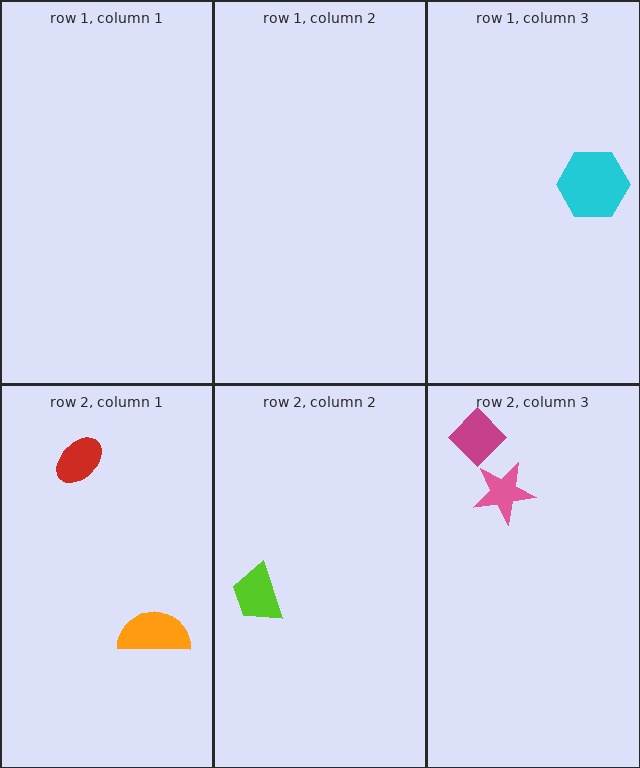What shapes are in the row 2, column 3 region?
The pink star, the magenta diamond.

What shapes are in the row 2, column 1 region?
The red ellipse, the orange semicircle.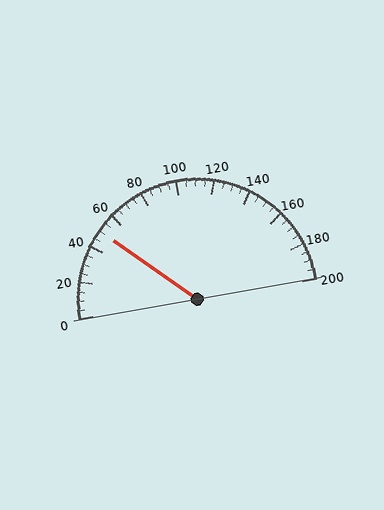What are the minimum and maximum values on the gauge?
The gauge ranges from 0 to 200.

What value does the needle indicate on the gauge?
The needle indicates approximately 50.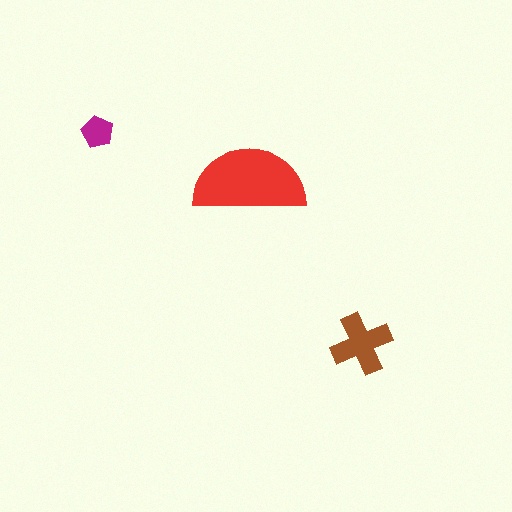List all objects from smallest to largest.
The magenta pentagon, the brown cross, the red semicircle.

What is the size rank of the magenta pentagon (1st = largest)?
3rd.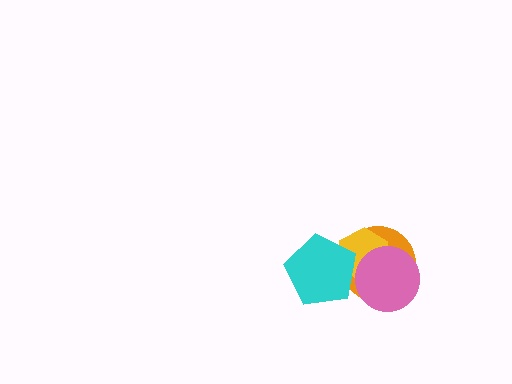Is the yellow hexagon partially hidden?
Yes, it is partially covered by another shape.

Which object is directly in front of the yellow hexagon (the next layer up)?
The cyan pentagon is directly in front of the yellow hexagon.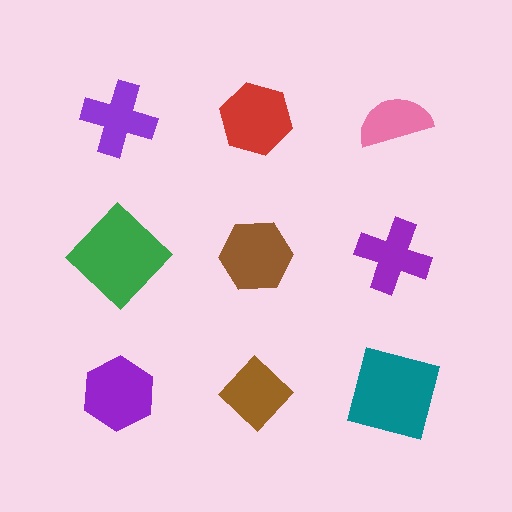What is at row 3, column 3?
A teal square.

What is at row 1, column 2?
A red hexagon.